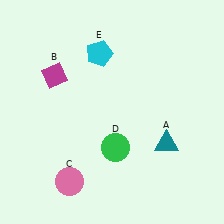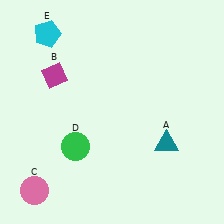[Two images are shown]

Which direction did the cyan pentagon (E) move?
The cyan pentagon (E) moved left.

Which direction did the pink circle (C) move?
The pink circle (C) moved left.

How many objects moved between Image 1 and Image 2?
3 objects moved between the two images.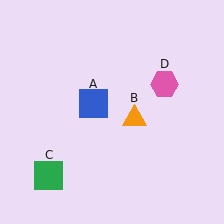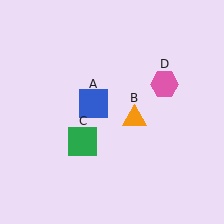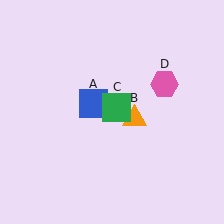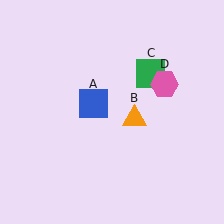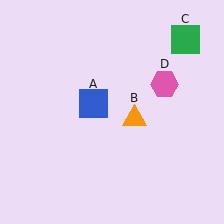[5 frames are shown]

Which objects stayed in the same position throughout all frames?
Blue square (object A) and orange triangle (object B) and pink hexagon (object D) remained stationary.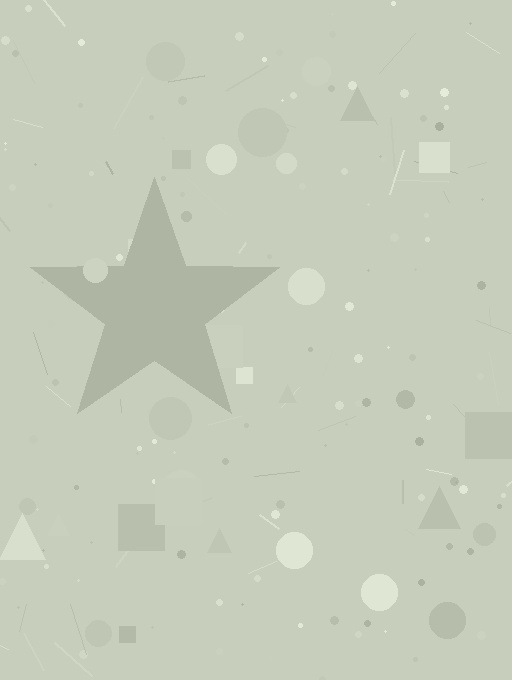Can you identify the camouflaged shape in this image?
The camouflaged shape is a star.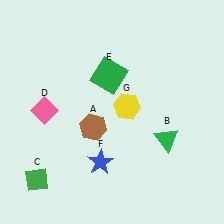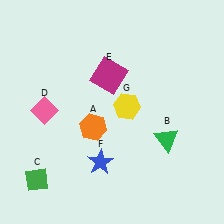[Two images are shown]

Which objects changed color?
A changed from brown to orange. E changed from green to magenta.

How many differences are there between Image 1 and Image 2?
There are 2 differences between the two images.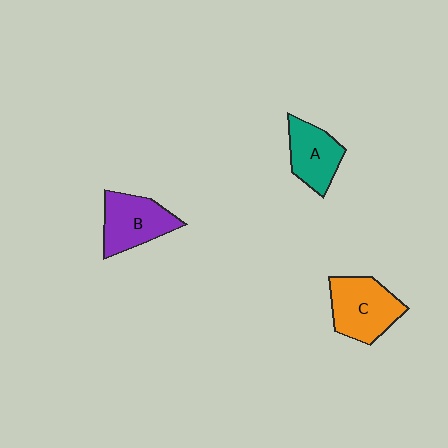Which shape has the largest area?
Shape C (orange).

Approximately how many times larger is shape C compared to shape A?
Approximately 1.3 times.